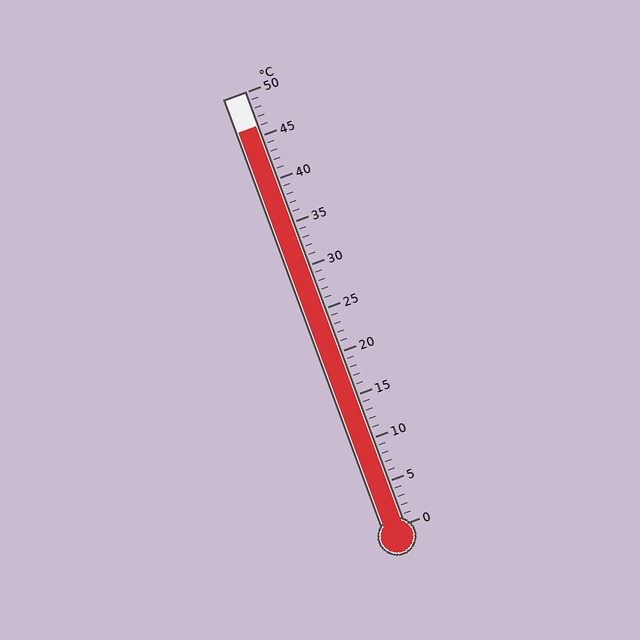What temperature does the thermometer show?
The thermometer shows approximately 46°C.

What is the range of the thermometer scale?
The thermometer scale ranges from 0°C to 50°C.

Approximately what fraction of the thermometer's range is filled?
The thermometer is filled to approximately 90% of its range.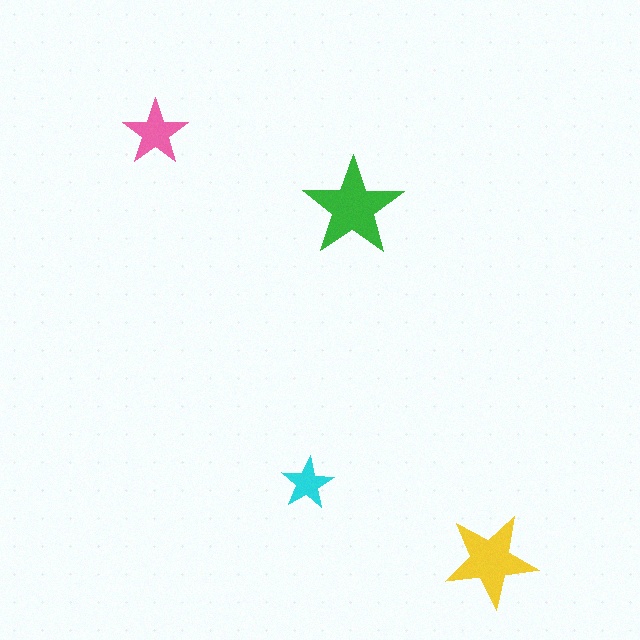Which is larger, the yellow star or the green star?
The green one.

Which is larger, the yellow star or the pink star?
The yellow one.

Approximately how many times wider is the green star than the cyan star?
About 2 times wider.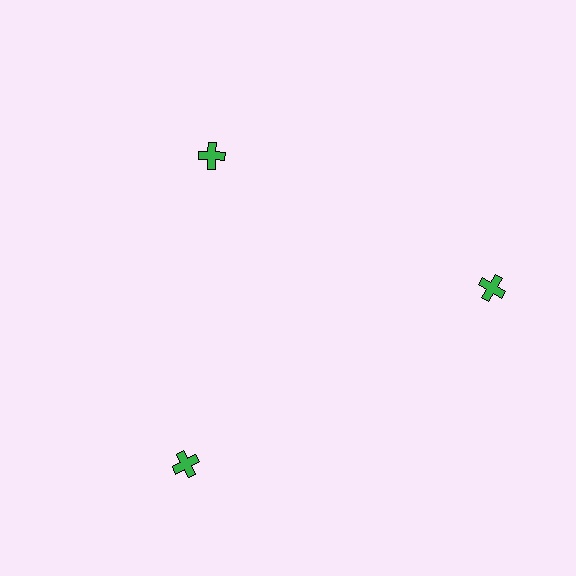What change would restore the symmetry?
The symmetry would be restored by moving it outward, back onto the ring so that all 3 crosses sit at equal angles and equal distance from the center.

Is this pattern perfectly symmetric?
No. The 3 green crosses are arranged in a ring, but one element near the 11 o'clock position is pulled inward toward the center, breaking the 3-fold rotational symmetry.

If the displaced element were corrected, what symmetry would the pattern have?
It would have 3-fold rotational symmetry — the pattern would map onto itself every 120 degrees.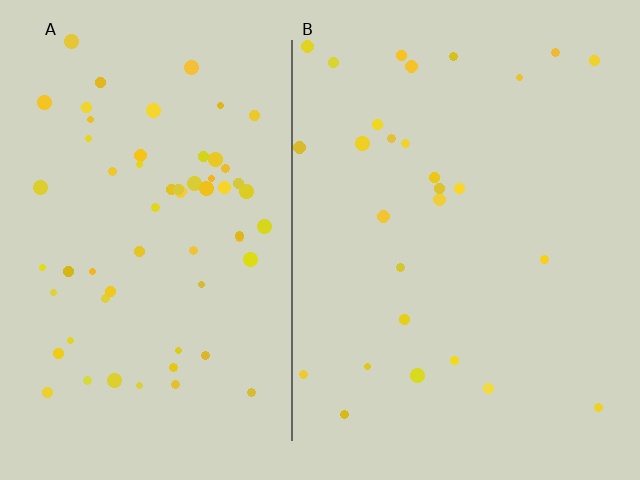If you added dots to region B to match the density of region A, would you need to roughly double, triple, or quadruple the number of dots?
Approximately double.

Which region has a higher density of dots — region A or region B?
A (the left).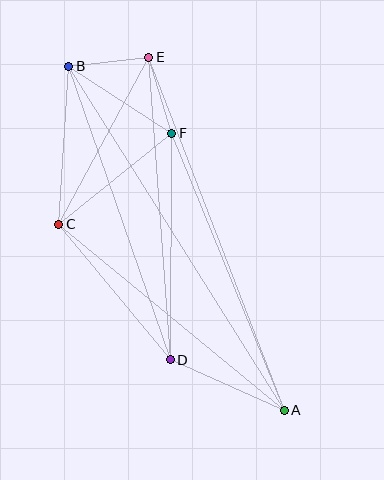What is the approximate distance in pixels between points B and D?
The distance between B and D is approximately 310 pixels.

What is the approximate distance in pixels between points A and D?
The distance between A and D is approximately 124 pixels.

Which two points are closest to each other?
Points E and F are closest to each other.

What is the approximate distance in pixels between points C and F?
The distance between C and F is approximately 145 pixels.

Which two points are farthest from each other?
Points A and B are farthest from each other.